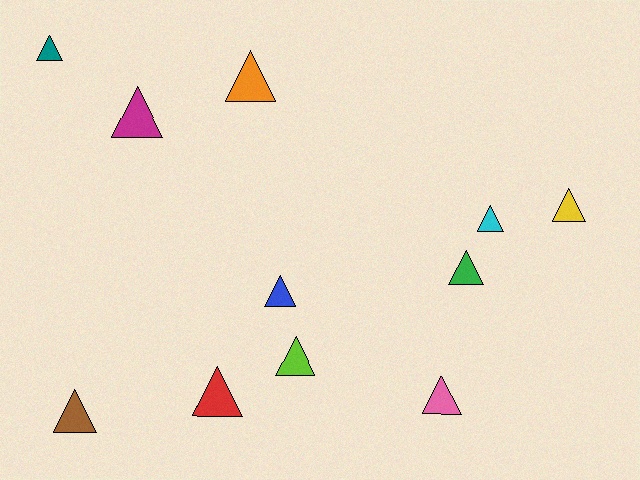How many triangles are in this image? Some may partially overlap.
There are 11 triangles.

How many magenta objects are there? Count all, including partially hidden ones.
There is 1 magenta object.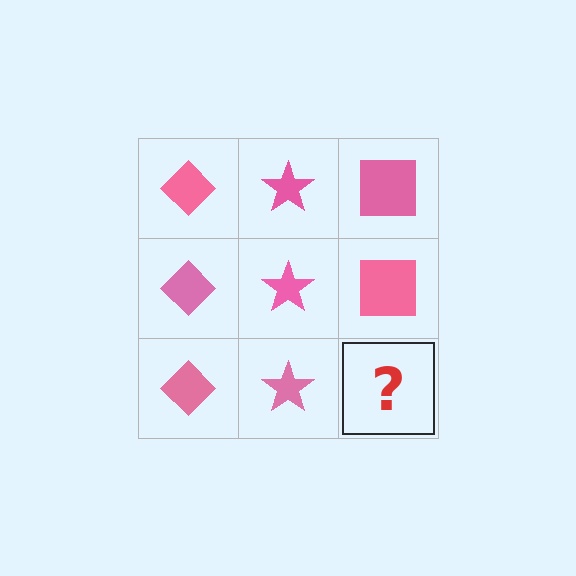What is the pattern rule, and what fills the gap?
The rule is that each column has a consistent shape. The gap should be filled with a pink square.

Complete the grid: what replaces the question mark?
The question mark should be replaced with a pink square.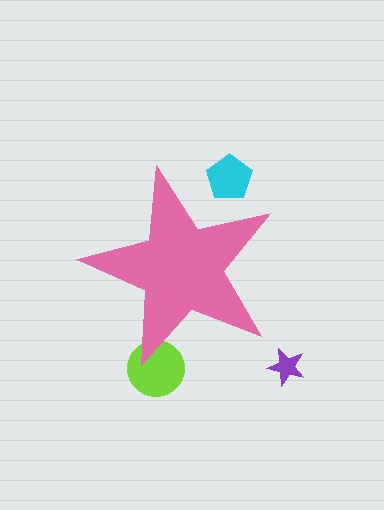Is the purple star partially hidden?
No, the purple star is fully visible.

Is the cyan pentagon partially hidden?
Yes, the cyan pentagon is partially hidden behind the pink star.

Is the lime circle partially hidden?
Yes, the lime circle is partially hidden behind the pink star.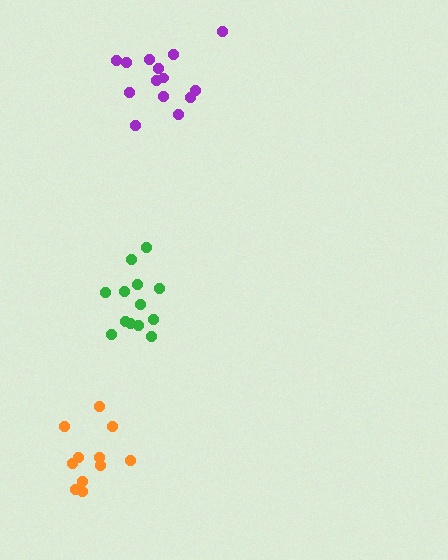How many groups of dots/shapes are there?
There are 3 groups.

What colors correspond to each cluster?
The clusters are colored: orange, purple, green.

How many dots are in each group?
Group 1: 11 dots, Group 2: 14 dots, Group 3: 13 dots (38 total).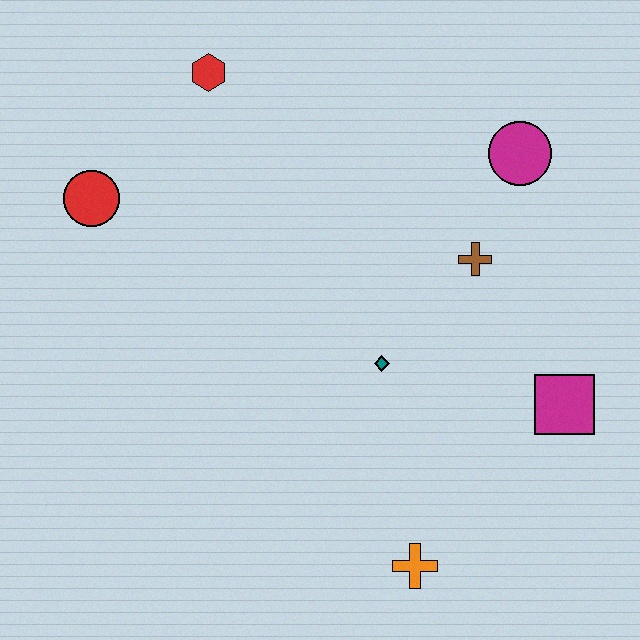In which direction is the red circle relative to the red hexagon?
The red circle is below the red hexagon.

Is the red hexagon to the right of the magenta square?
No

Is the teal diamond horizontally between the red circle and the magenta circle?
Yes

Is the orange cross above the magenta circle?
No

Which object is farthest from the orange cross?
The red hexagon is farthest from the orange cross.